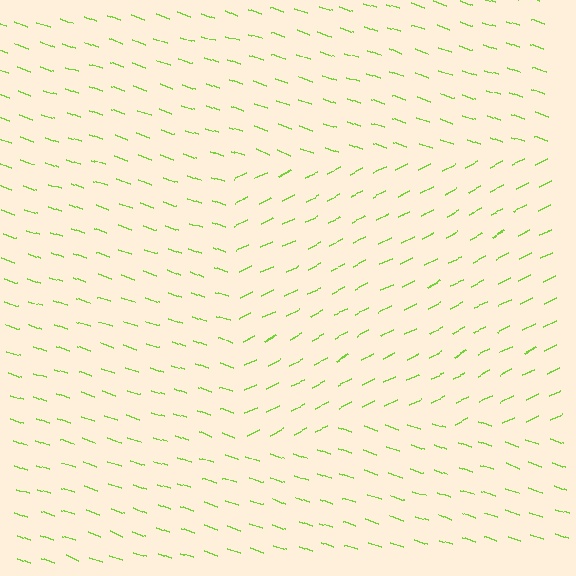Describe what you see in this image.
The image is filled with small lime line segments. A rectangle region in the image has lines oriented differently from the surrounding lines, creating a visible texture boundary.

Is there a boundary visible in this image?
Yes, there is a texture boundary formed by a change in line orientation.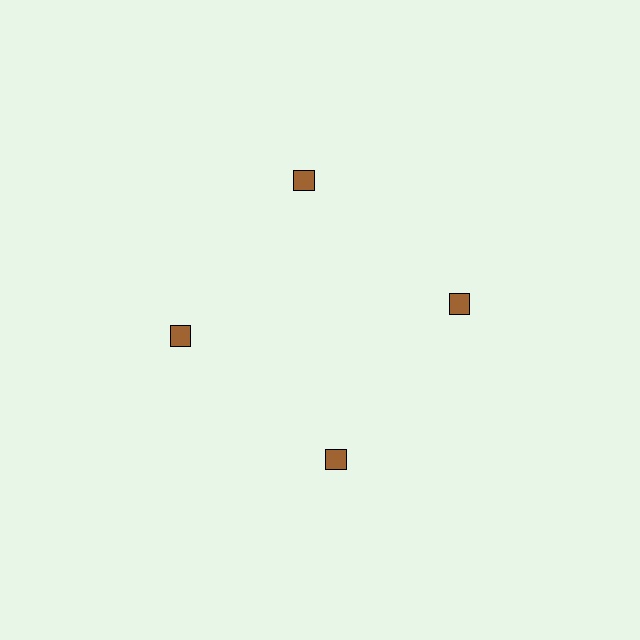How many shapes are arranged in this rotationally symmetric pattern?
There are 4 shapes, arranged in 4 groups of 1.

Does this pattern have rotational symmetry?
Yes, this pattern has 4-fold rotational symmetry. It looks the same after rotating 90 degrees around the center.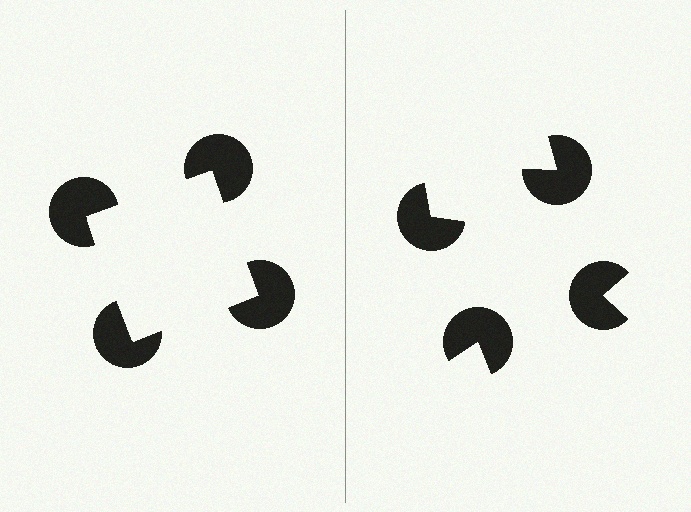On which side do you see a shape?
An illusory square appears on the left side. On the right side the wedge cuts are rotated, so no coherent shape forms.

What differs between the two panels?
The pac-man discs are positioned identically on both sides; only the wedge orientations differ. On the left they align to a square; on the right they are misaligned.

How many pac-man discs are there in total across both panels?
8 — 4 on each side.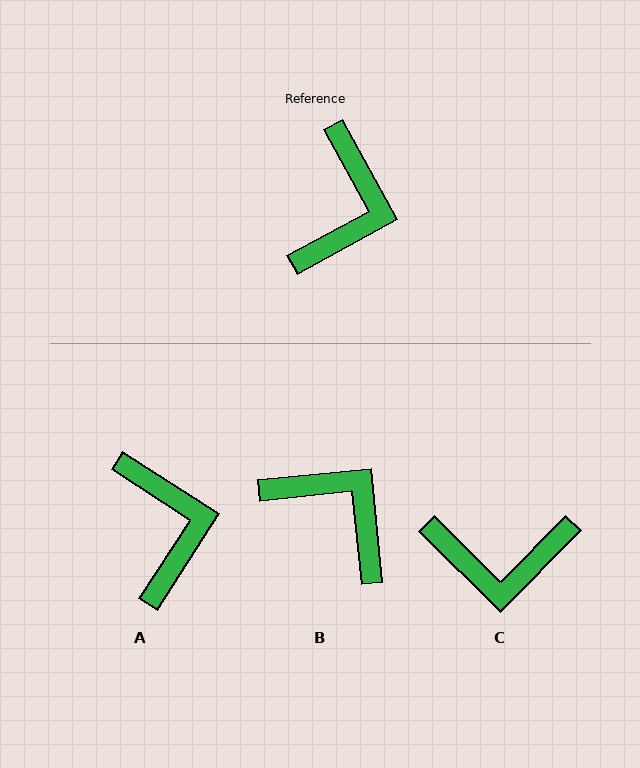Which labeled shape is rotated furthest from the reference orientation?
C, about 74 degrees away.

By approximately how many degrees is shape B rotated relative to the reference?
Approximately 67 degrees counter-clockwise.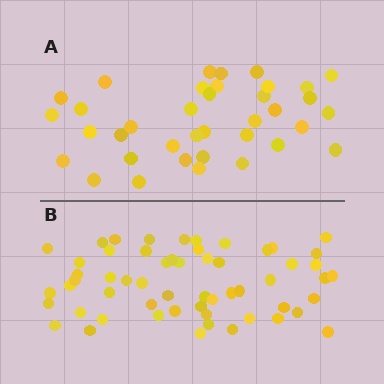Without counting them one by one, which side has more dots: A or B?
Region B (the bottom region) has more dots.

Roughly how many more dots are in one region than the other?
Region B has approximately 20 more dots than region A.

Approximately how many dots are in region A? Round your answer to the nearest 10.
About 40 dots. (The exact count is 37, which rounds to 40.)